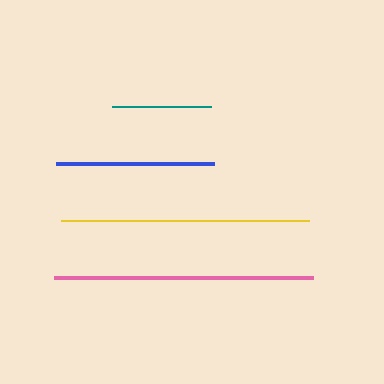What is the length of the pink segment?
The pink segment is approximately 259 pixels long.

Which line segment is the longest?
The pink line is the longest at approximately 259 pixels.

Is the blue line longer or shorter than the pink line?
The pink line is longer than the blue line.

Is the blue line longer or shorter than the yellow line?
The yellow line is longer than the blue line.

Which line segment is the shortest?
The teal line is the shortest at approximately 99 pixels.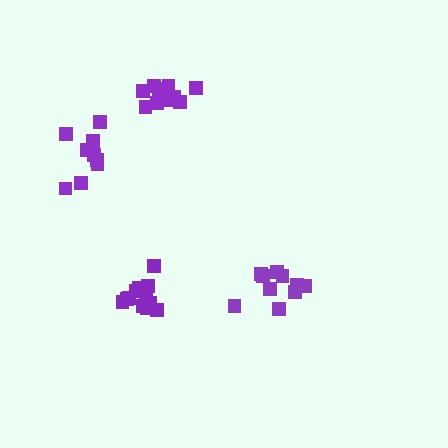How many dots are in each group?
Group 1: 11 dots, Group 2: 10 dots, Group 3: 12 dots, Group 4: 9 dots (42 total).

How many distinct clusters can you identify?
There are 4 distinct clusters.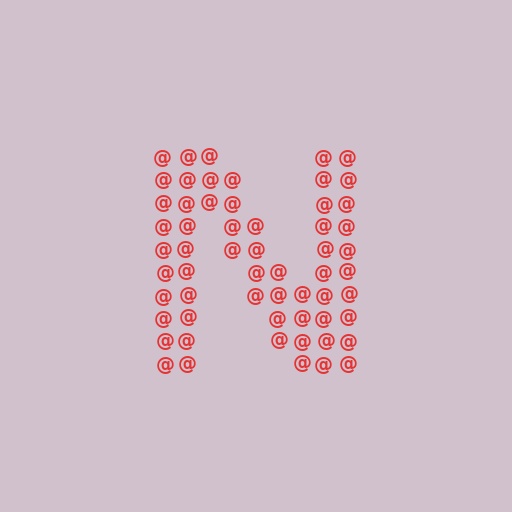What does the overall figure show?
The overall figure shows the letter N.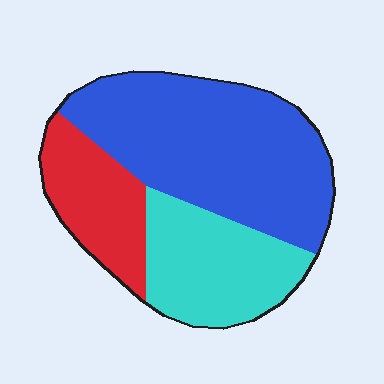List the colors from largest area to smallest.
From largest to smallest: blue, cyan, red.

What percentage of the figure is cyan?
Cyan covers 27% of the figure.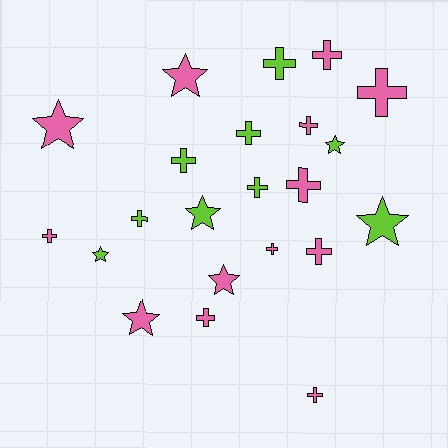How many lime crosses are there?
There are 5 lime crosses.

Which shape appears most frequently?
Cross, with 14 objects.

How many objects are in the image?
There are 22 objects.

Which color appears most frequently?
Pink, with 13 objects.